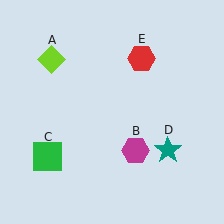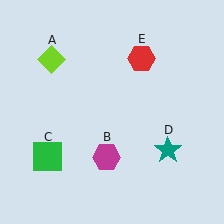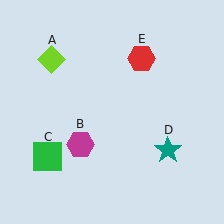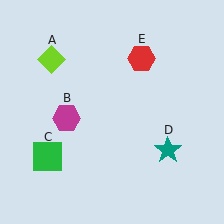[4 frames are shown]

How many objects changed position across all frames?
1 object changed position: magenta hexagon (object B).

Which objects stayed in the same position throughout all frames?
Lime diamond (object A) and green square (object C) and teal star (object D) and red hexagon (object E) remained stationary.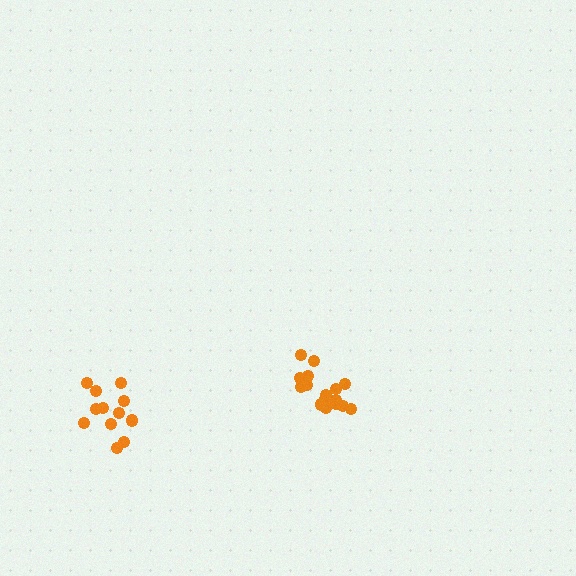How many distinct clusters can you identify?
There are 2 distinct clusters.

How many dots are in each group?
Group 1: 16 dots, Group 2: 12 dots (28 total).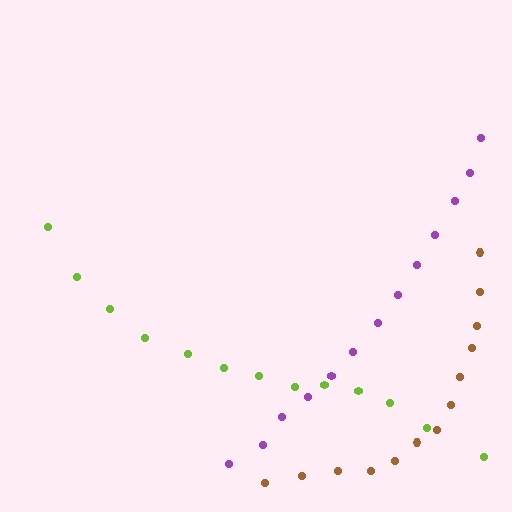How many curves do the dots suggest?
There are 3 distinct paths.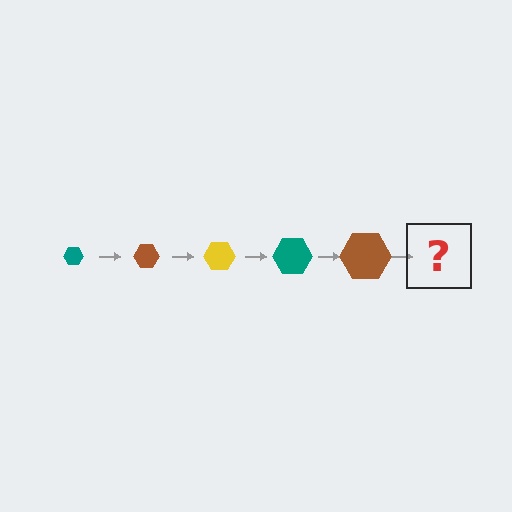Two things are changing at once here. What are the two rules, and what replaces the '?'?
The two rules are that the hexagon grows larger each step and the color cycles through teal, brown, and yellow. The '?' should be a yellow hexagon, larger than the previous one.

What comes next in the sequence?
The next element should be a yellow hexagon, larger than the previous one.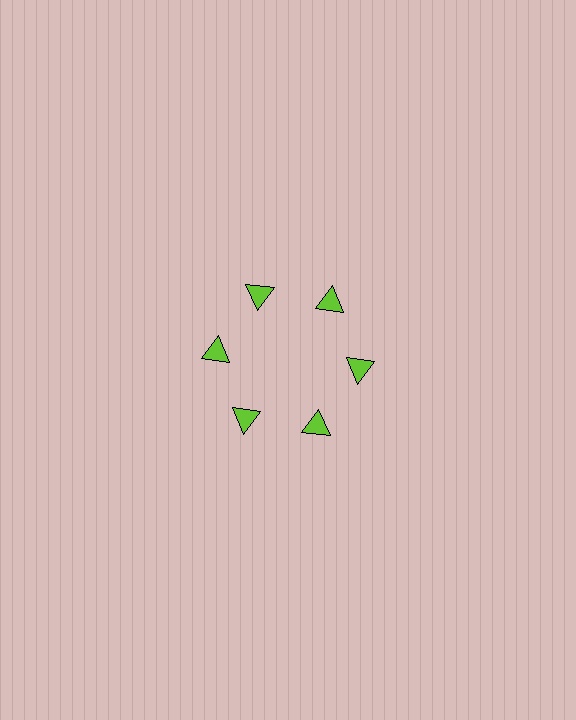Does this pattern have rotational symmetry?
Yes, this pattern has 6-fold rotational symmetry. It looks the same after rotating 60 degrees around the center.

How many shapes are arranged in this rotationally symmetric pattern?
There are 6 shapes, arranged in 6 groups of 1.